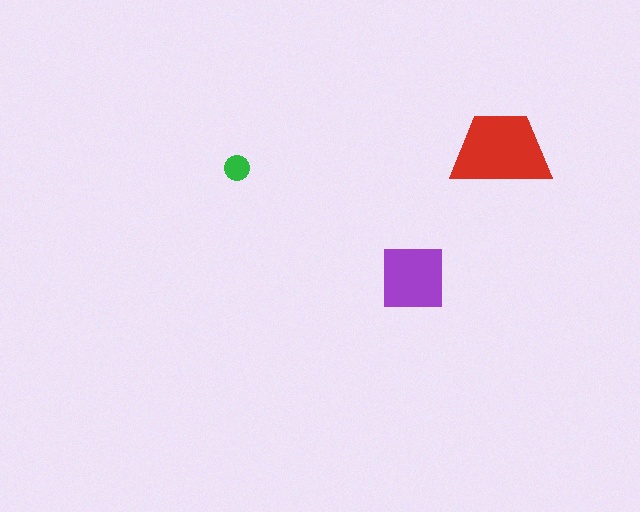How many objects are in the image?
There are 3 objects in the image.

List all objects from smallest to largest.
The green circle, the purple square, the red trapezoid.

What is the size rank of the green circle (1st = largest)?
3rd.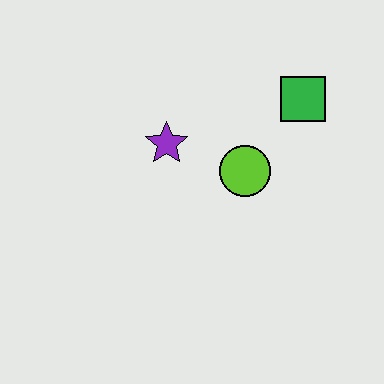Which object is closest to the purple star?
The lime circle is closest to the purple star.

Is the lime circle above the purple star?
No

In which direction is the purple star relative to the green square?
The purple star is to the left of the green square.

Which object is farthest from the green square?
The purple star is farthest from the green square.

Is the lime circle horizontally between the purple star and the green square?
Yes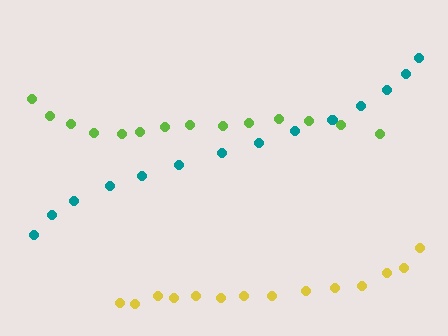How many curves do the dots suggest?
There are 3 distinct paths.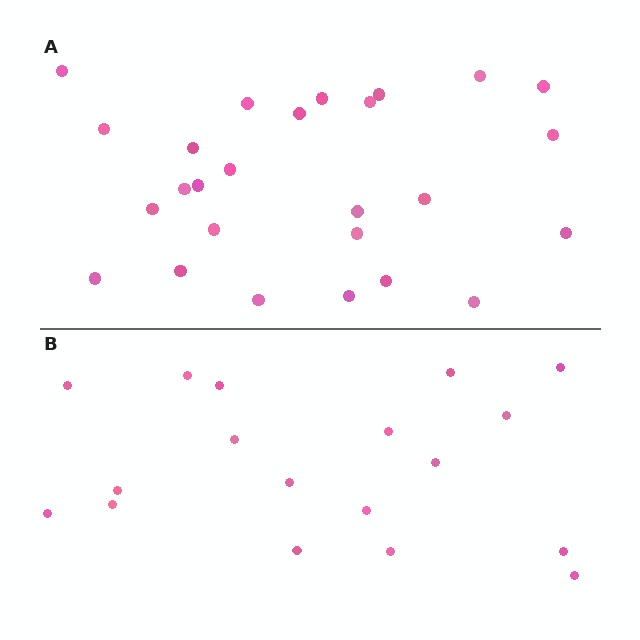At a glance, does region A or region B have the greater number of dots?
Region A (the top region) has more dots.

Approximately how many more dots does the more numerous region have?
Region A has roughly 8 or so more dots than region B.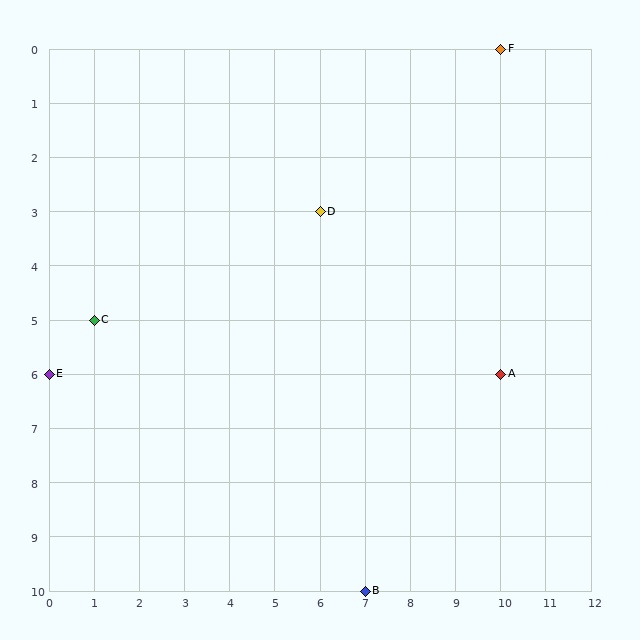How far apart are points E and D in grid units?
Points E and D are 6 columns and 3 rows apart (about 6.7 grid units diagonally).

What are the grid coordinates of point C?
Point C is at grid coordinates (1, 5).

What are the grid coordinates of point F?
Point F is at grid coordinates (10, 0).